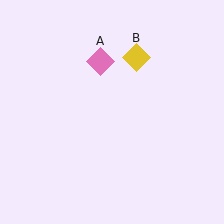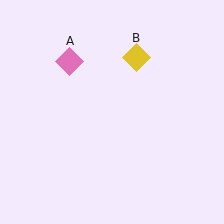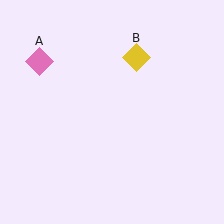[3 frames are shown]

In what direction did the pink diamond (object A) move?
The pink diamond (object A) moved left.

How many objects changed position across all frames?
1 object changed position: pink diamond (object A).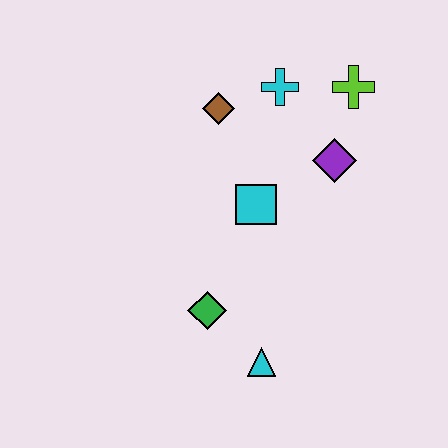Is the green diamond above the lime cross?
No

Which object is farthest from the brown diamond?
The cyan triangle is farthest from the brown diamond.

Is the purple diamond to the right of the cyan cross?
Yes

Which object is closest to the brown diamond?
The cyan cross is closest to the brown diamond.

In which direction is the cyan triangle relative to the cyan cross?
The cyan triangle is below the cyan cross.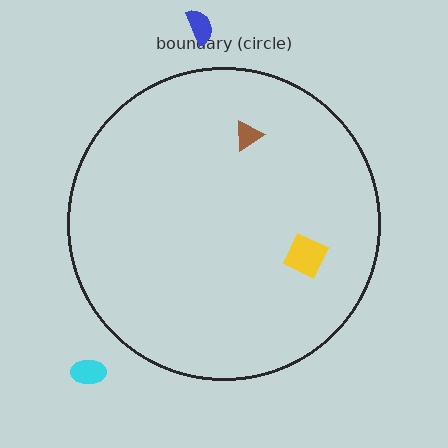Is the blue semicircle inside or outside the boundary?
Outside.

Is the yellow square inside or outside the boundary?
Inside.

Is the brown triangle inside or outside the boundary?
Inside.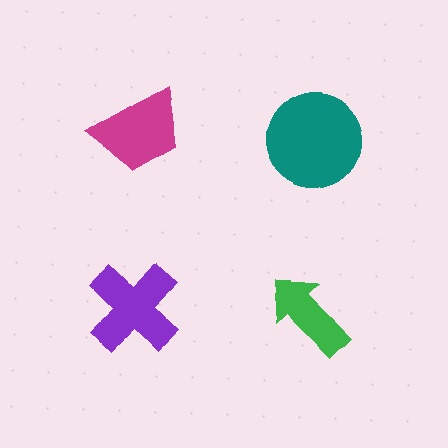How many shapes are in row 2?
2 shapes.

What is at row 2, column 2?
A green arrow.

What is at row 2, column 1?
A purple cross.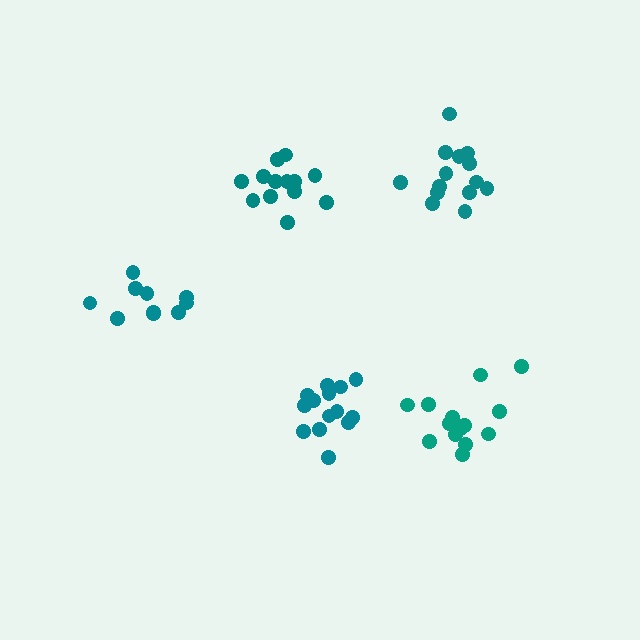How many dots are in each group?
Group 1: 14 dots, Group 2: 10 dots, Group 3: 14 dots, Group 4: 14 dots, Group 5: 14 dots (66 total).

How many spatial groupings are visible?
There are 5 spatial groupings.